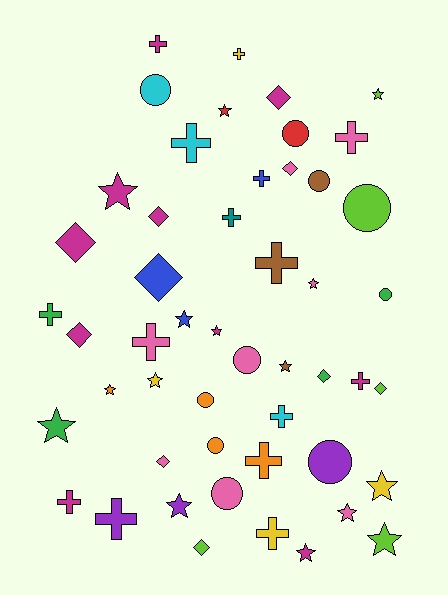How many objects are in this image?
There are 50 objects.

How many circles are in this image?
There are 10 circles.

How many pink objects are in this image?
There are 8 pink objects.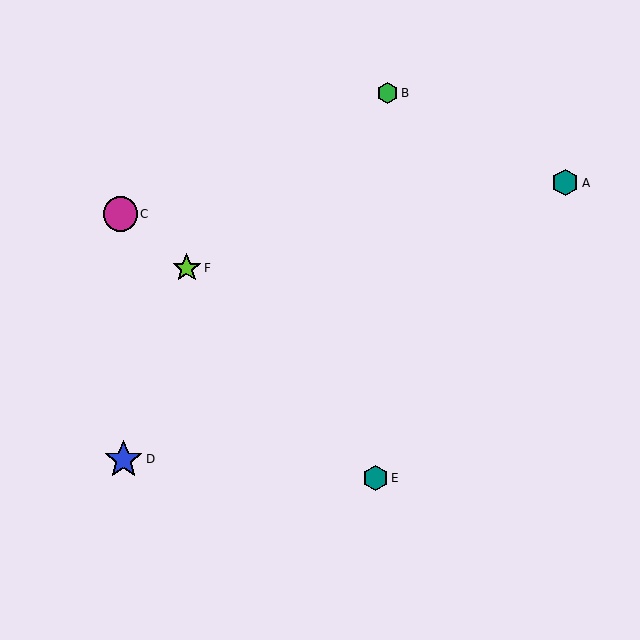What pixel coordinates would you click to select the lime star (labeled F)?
Click at (187, 268) to select the lime star F.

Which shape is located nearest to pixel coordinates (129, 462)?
The blue star (labeled D) at (124, 459) is nearest to that location.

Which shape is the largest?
The blue star (labeled D) is the largest.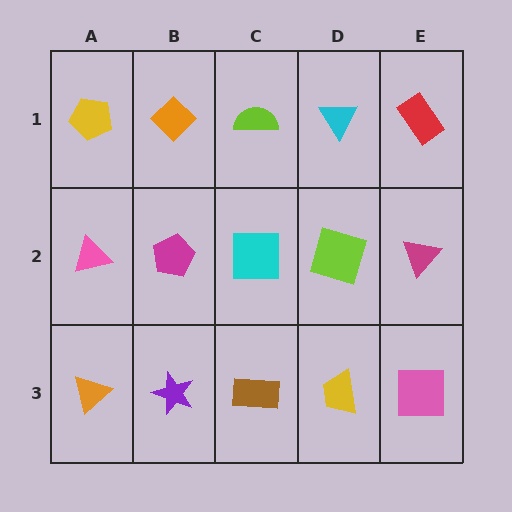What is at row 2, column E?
A magenta triangle.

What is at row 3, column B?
A purple star.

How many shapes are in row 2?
5 shapes.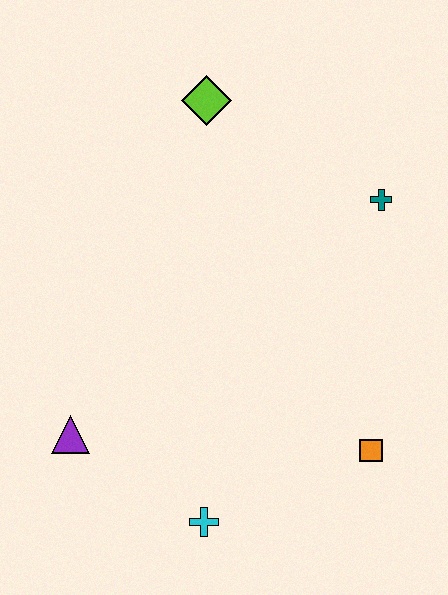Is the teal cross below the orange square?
No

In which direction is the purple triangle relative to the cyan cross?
The purple triangle is to the left of the cyan cross.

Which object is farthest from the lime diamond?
The cyan cross is farthest from the lime diamond.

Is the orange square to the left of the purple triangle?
No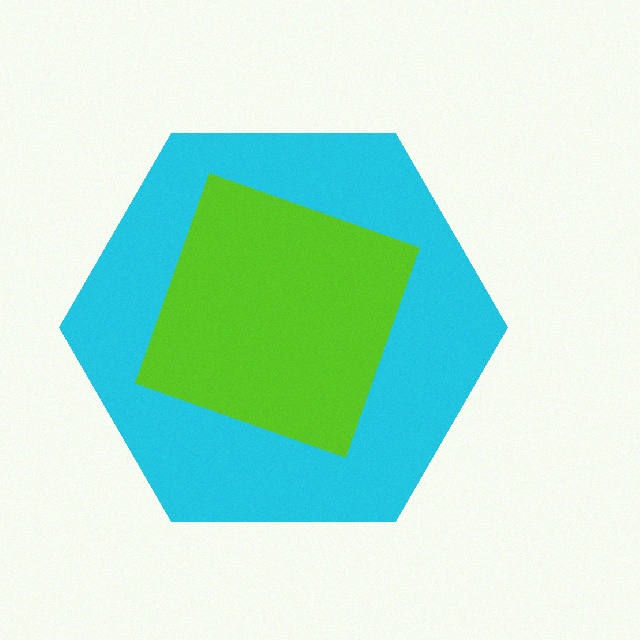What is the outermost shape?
The cyan hexagon.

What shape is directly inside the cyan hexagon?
The lime diamond.